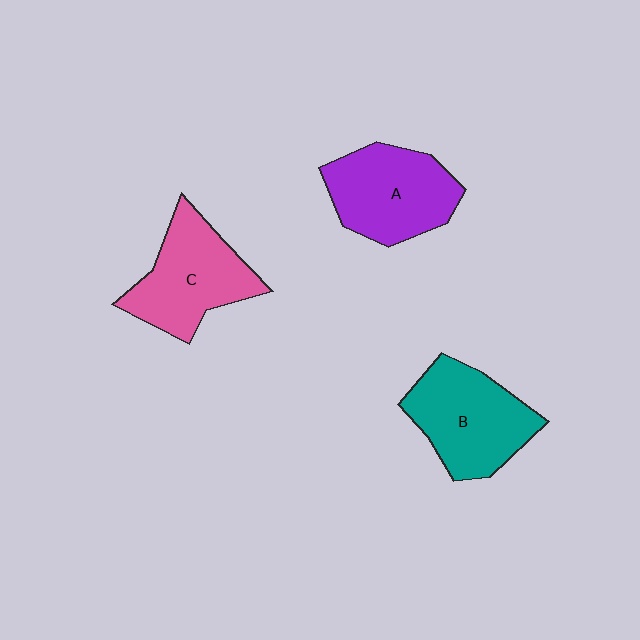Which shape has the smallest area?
Shape C (pink).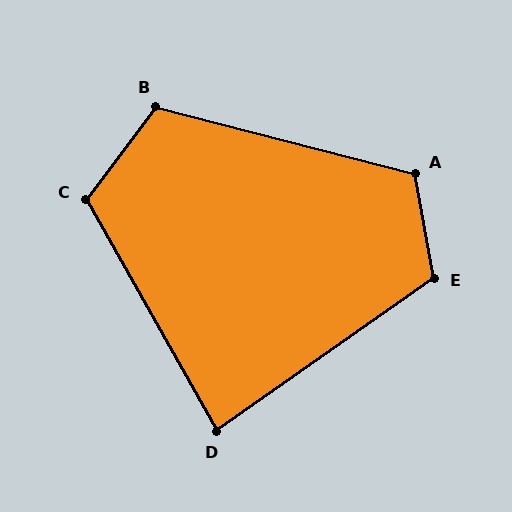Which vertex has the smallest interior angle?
D, at approximately 85 degrees.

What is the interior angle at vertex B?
Approximately 113 degrees (obtuse).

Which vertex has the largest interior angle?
E, at approximately 115 degrees.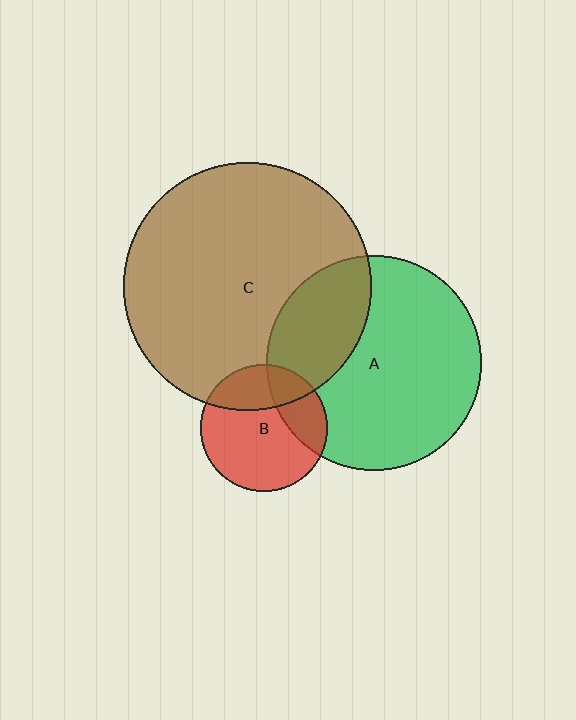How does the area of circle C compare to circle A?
Approximately 1.3 times.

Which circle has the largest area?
Circle C (brown).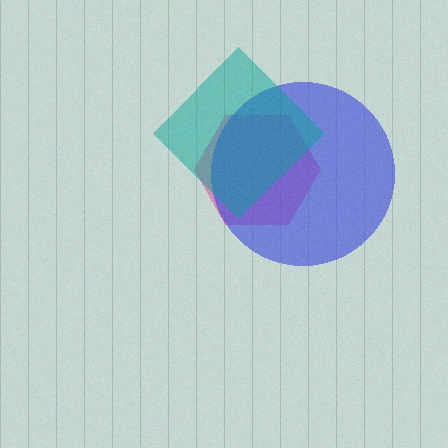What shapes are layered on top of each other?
The layered shapes are: a pink hexagon, a blue circle, a teal diamond.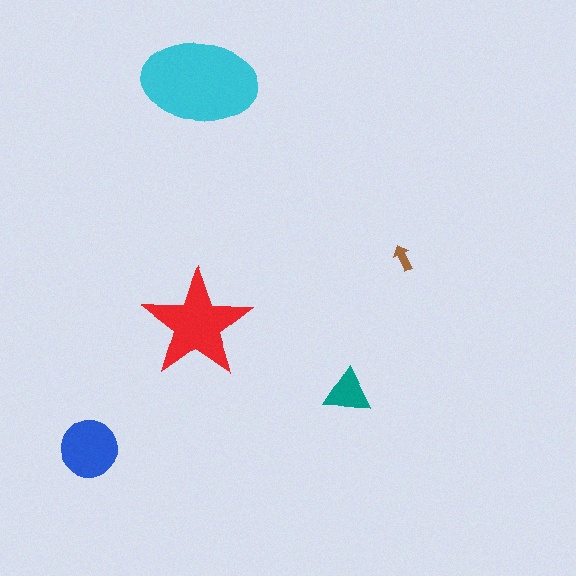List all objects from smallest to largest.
The brown arrow, the teal triangle, the blue circle, the red star, the cyan ellipse.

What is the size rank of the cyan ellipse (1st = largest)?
1st.